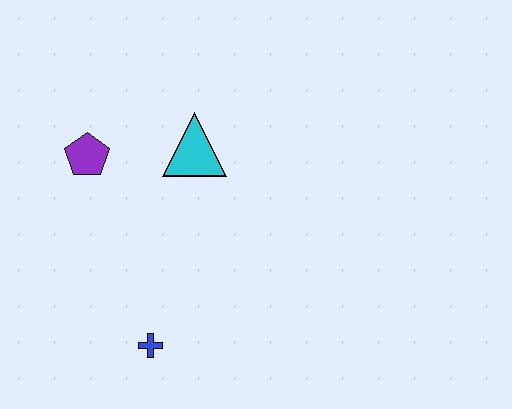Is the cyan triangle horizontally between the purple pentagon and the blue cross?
No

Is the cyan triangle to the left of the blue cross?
No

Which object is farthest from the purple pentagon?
The blue cross is farthest from the purple pentagon.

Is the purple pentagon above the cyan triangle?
No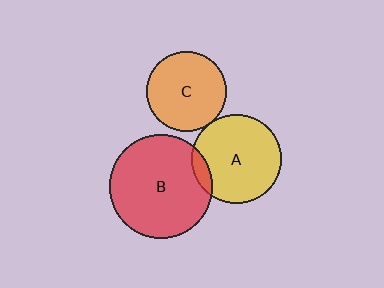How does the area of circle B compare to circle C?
Approximately 1.7 times.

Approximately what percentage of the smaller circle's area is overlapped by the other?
Approximately 5%.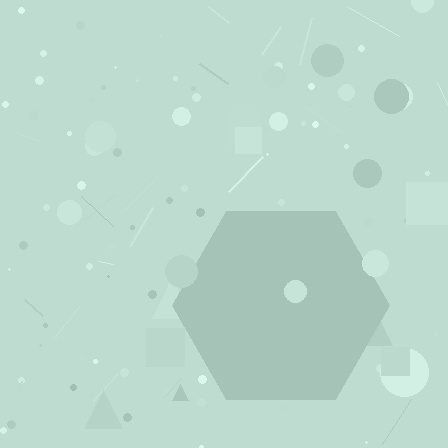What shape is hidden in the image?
A hexagon is hidden in the image.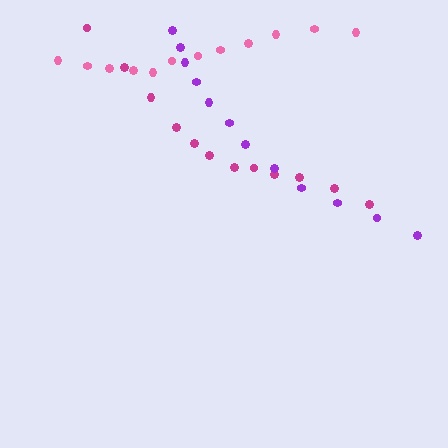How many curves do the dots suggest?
There are 3 distinct paths.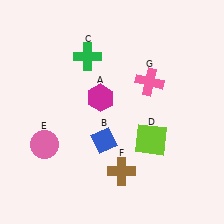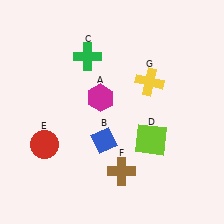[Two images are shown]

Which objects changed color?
E changed from pink to red. G changed from pink to yellow.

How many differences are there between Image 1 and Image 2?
There are 2 differences between the two images.